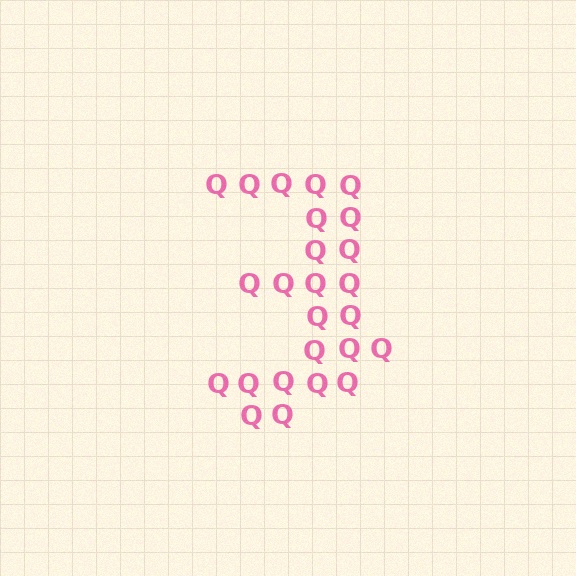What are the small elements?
The small elements are letter Q's.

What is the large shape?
The large shape is the digit 3.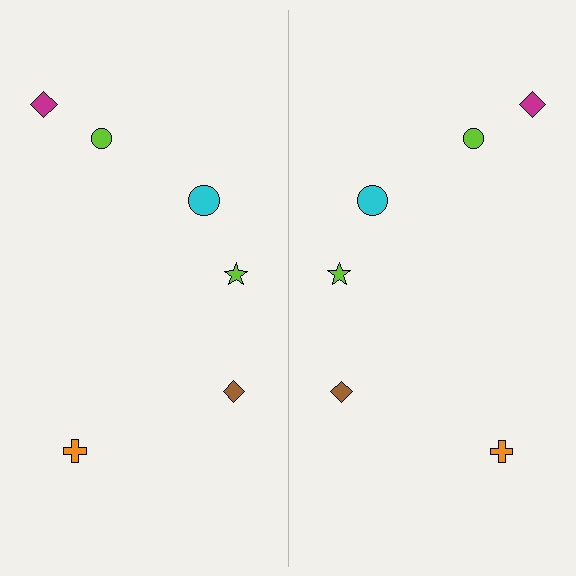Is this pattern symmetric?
Yes, this pattern has bilateral (reflection) symmetry.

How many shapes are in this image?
There are 12 shapes in this image.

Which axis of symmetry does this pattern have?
The pattern has a vertical axis of symmetry running through the center of the image.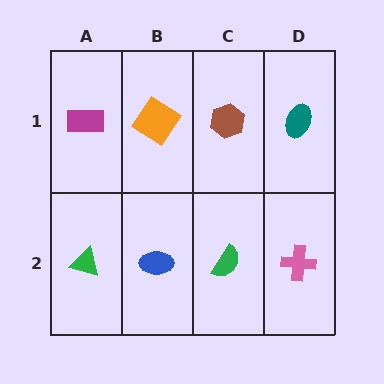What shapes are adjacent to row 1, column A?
A green triangle (row 2, column A), an orange diamond (row 1, column B).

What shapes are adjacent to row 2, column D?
A teal ellipse (row 1, column D), a green semicircle (row 2, column C).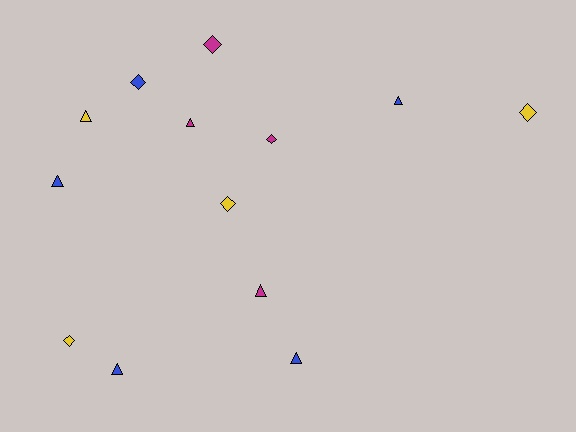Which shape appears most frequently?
Triangle, with 7 objects.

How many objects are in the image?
There are 13 objects.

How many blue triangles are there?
There are 4 blue triangles.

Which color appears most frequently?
Blue, with 5 objects.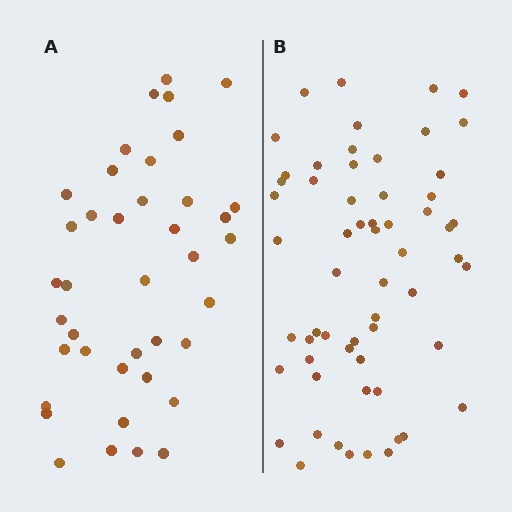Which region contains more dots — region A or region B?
Region B (the right region) has more dots.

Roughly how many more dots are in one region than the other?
Region B has approximately 20 more dots than region A.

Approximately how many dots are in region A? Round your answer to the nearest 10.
About 40 dots.